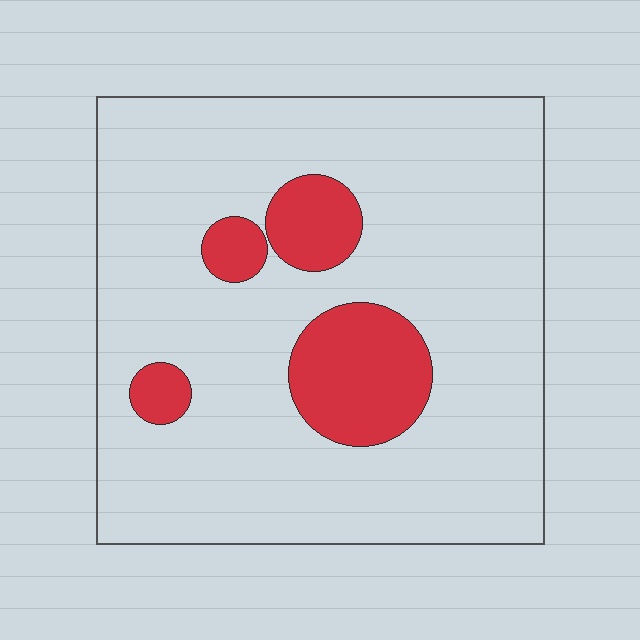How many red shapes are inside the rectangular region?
4.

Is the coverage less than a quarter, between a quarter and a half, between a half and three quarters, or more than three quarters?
Less than a quarter.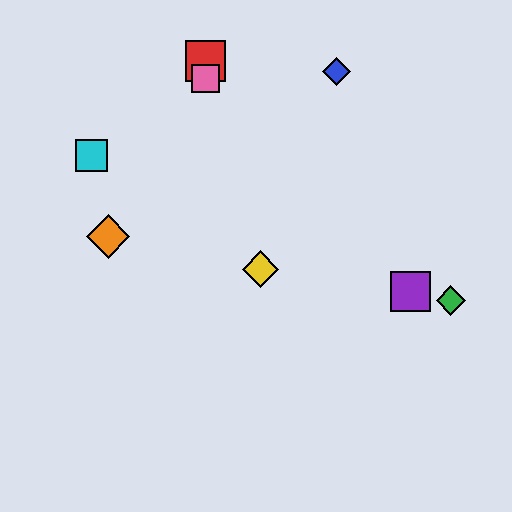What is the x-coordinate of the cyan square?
The cyan square is at x≈91.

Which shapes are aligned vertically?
The red square, the pink square are aligned vertically.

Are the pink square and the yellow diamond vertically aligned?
No, the pink square is at x≈206 and the yellow diamond is at x≈261.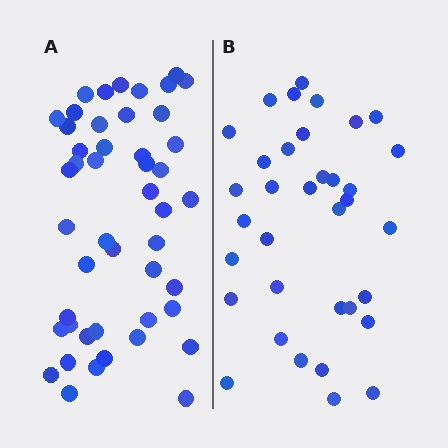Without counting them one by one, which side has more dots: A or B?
Region A (the left region) has more dots.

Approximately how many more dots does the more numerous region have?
Region A has roughly 12 or so more dots than region B.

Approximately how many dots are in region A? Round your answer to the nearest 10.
About 50 dots. (The exact count is 47, which rounds to 50.)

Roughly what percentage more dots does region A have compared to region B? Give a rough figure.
About 35% more.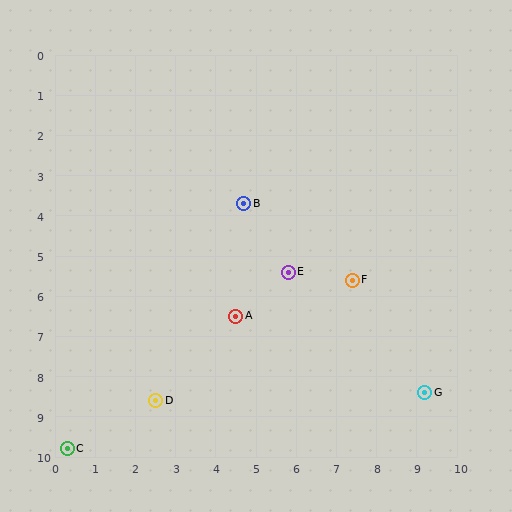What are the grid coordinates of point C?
Point C is at approximately (0.3, 9.8).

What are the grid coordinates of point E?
Point E is at approximately (5.8, 5.4).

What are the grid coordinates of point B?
Point B is at approximately (4.7, 3.7).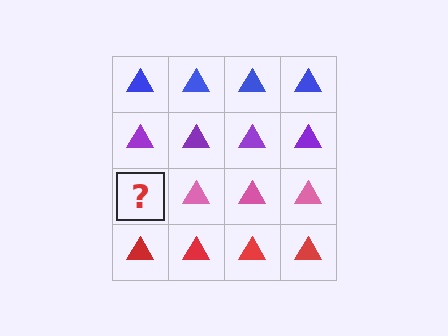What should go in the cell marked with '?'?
The missing cell should contain a pink triangle.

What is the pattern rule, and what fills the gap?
The rule is that each row has a consistent color. The gap should be filled with a pink triangle.